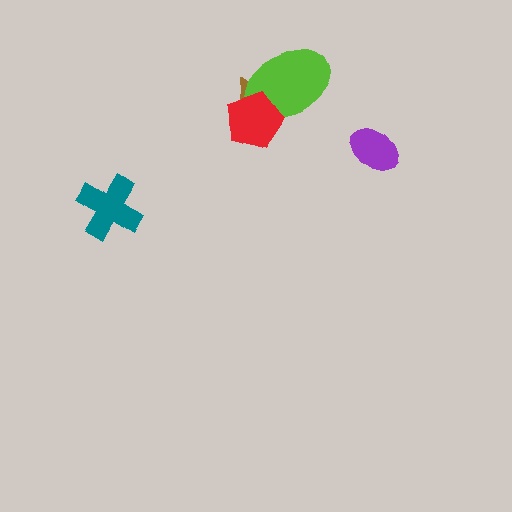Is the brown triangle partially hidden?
Yes, it is partially covered by another shape.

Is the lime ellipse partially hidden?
Yes, it is partially covered by another shape.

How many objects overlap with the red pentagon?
2 objects overlap with the red pentagon.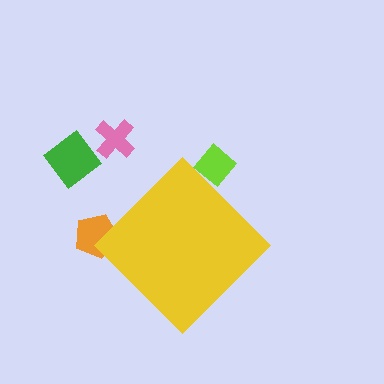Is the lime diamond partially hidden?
Yes, the lime diamond is partially hidden behind the yellow diamond.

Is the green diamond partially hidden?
No, the green diamond is fully visible.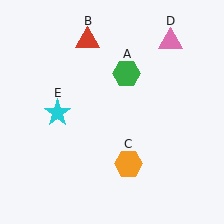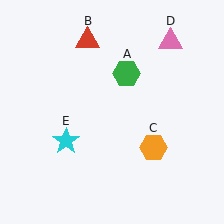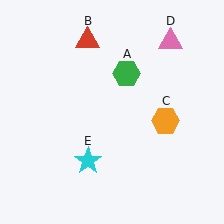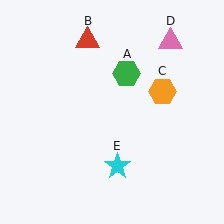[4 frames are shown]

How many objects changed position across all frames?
2 objects changed position: orange hexagon (object C), cyan star (object E).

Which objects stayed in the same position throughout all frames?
Green hexagon (object A) and red triangle (object B) and pink triangle (object D) remained stationary.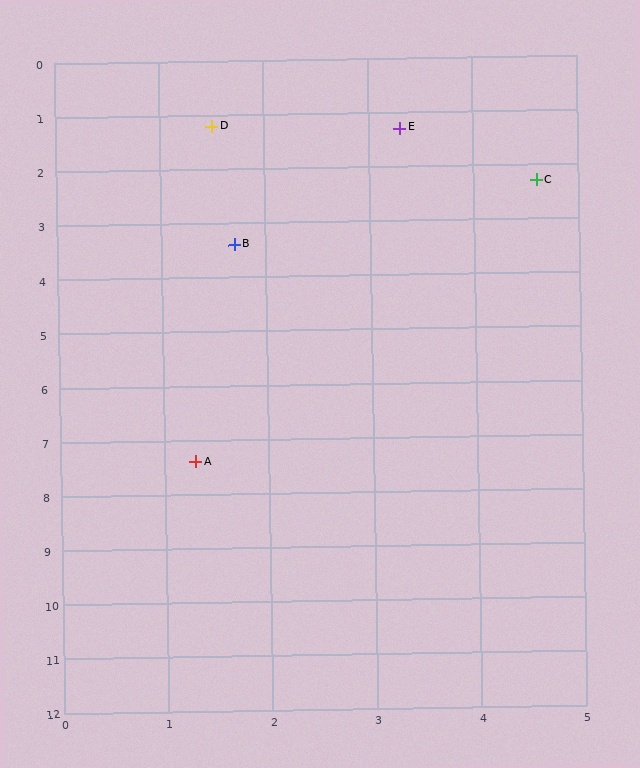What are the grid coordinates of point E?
Point E is at approximately (3.3, 1.3).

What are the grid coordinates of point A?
Point A is at approximately (1.3, 7.4).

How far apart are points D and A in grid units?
Points D and A are about 6.2 grid units apart.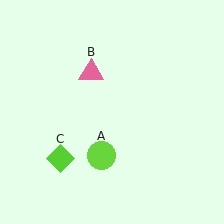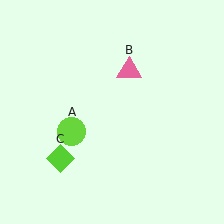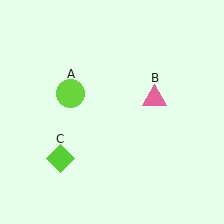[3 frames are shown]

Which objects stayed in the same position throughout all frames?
Lime diamond (object C) remained stationary.